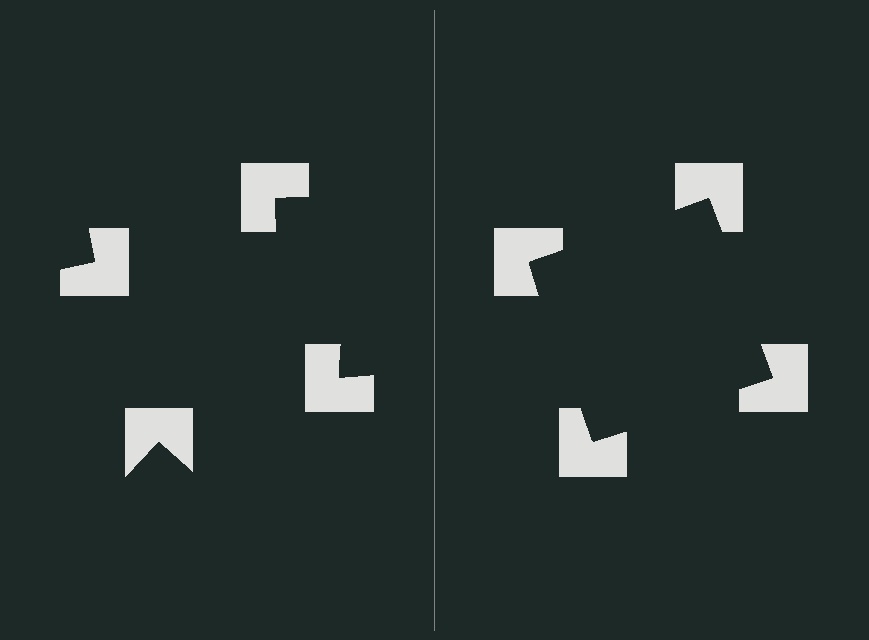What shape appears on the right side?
An illusory square.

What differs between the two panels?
The notched squares are positioned identically on both sides; only the wedge orientations differ. On the right they align to a square; on the left they are misaligned.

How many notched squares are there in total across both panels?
8 — 4 on each side.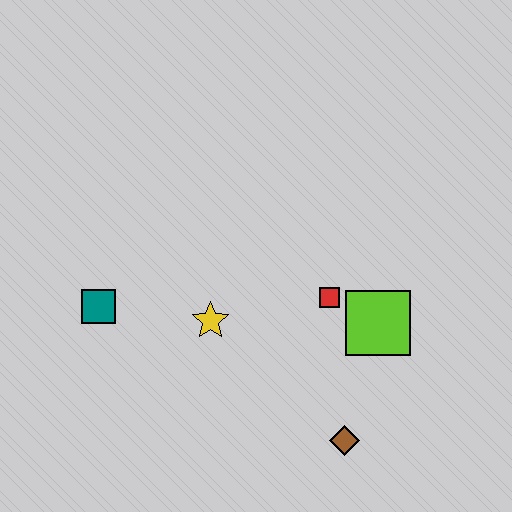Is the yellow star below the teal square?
Yes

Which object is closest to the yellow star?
The teal square is closest to the yellow star.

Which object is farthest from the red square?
The teal square is farthest from the red square.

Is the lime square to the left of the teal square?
No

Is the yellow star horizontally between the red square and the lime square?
No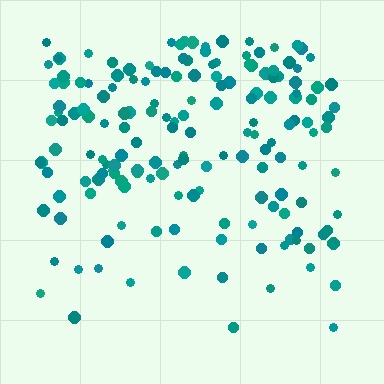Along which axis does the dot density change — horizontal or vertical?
Vertical.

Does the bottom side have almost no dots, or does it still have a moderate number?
Still a moderate number, just noticeably fewer than the top.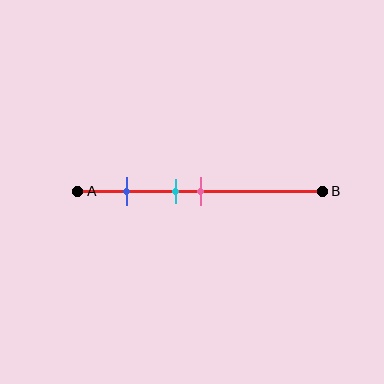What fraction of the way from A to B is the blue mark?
The blue mark is approximately 20% (0.2) of the way from A to B.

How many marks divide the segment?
There are 3 marks dividing the segment.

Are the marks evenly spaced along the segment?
No, the marks are not evenly spaced.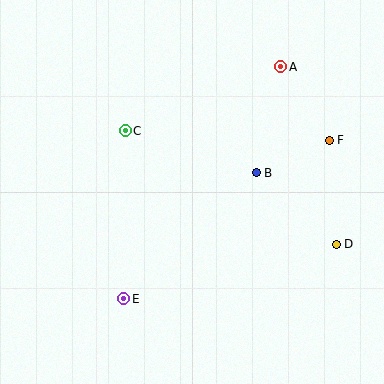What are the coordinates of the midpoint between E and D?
The midpoint between E and D is at (230, 271).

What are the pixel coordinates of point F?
Point F is at (329, 140).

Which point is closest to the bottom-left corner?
Point E is closest to the bottom-left corner.